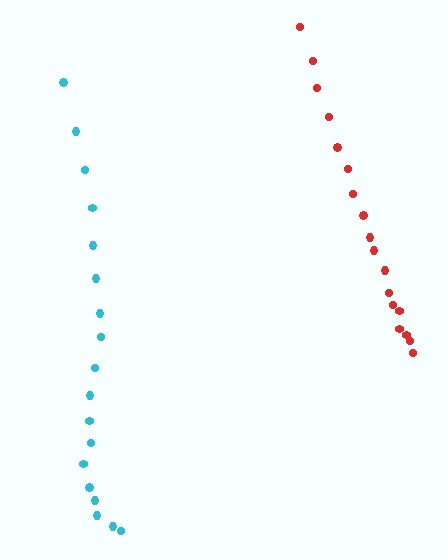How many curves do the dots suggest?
There are 2 distinct paths.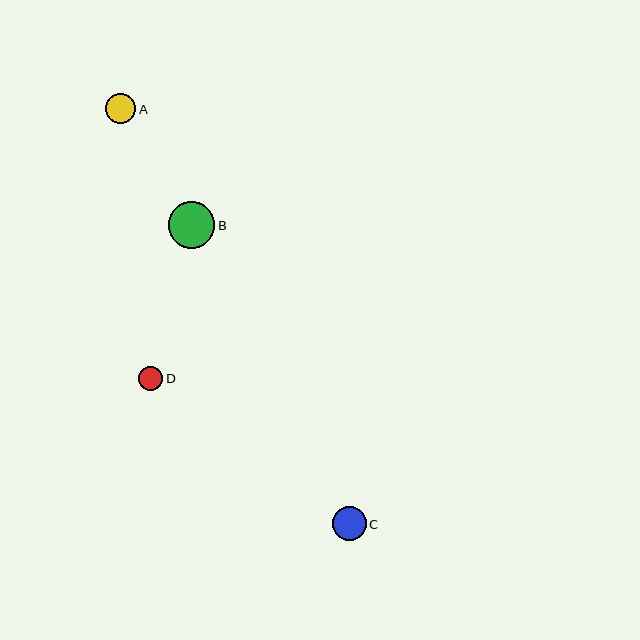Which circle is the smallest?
Circle D is the smallest with a size of approximately 25 pixels.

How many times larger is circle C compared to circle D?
Circle C is approximately 1.4 times the size of circle D.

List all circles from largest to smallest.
From largest to smallest: B, C, A, D.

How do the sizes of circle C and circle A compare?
Circle C and circle A are approximately the same size.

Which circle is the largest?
Circle B is the largest with a size of approximately 46 pixels.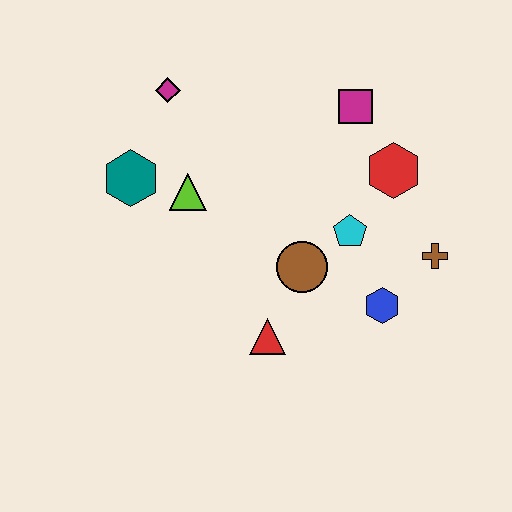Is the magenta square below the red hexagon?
No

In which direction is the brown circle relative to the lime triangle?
The brown circle is to the right of the lime triangle.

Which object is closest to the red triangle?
The brown circle is closest to the red triangle.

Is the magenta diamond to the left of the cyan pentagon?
Yes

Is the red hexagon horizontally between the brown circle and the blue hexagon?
No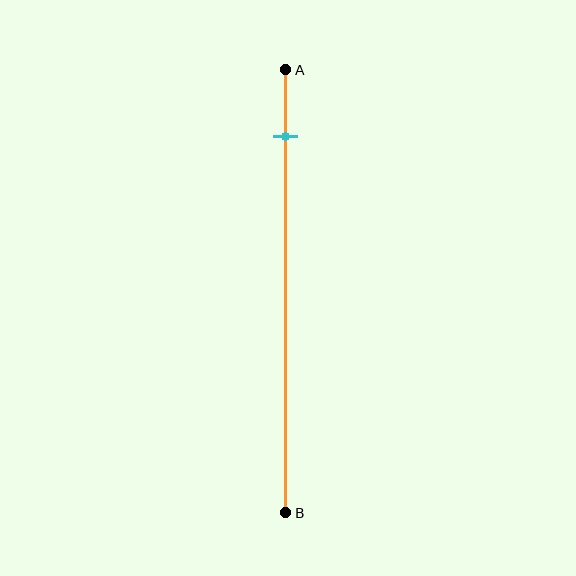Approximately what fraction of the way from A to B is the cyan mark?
The cyan mark is approximately 15% of the way from A to B.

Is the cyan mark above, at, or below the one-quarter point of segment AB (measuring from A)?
The cyan mark is above the one-quarter point of segment AB.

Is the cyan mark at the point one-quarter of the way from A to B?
No, the mark is at about 15% from A, not at the 25% one-quarter point.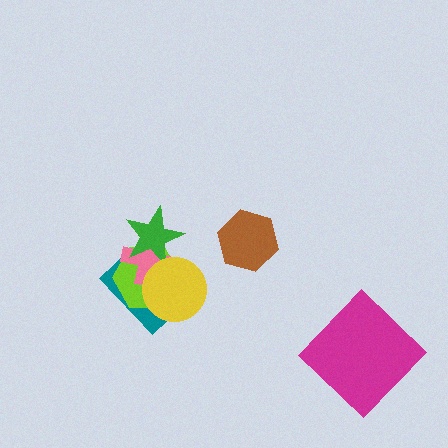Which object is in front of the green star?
The yellow circle is in front of the green star.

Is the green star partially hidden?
Yes, it is partially covered by another shape.